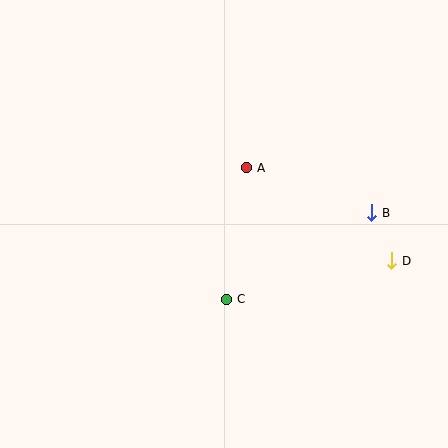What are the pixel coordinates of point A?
Point A is at (247, 168).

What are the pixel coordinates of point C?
Point C is at (227, 299).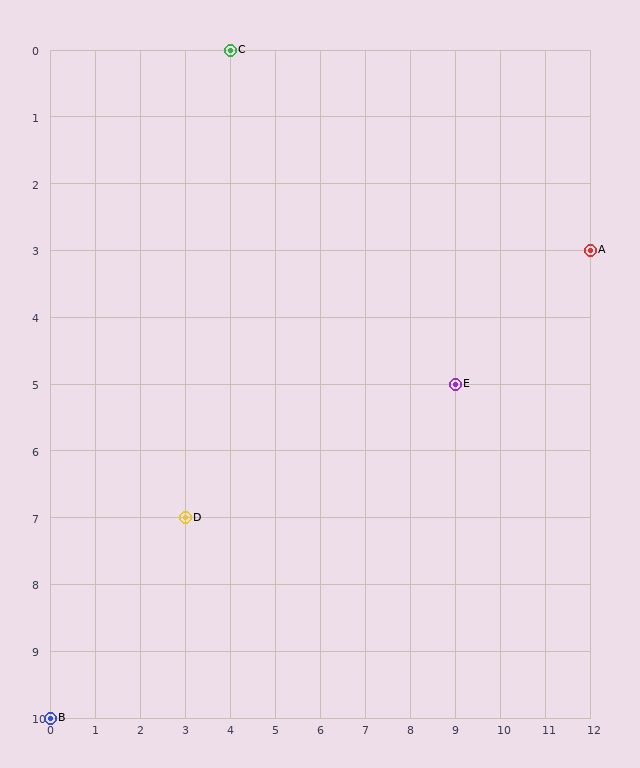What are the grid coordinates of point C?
Point C is at grid coordinates (4, 0).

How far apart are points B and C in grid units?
Points B and C are 4 columns and 10 rows apart (about 10.8 grid units diagonally).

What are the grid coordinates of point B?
Point B is at grid coordinates (0, 10).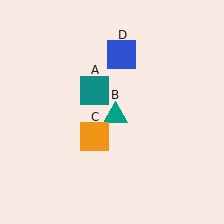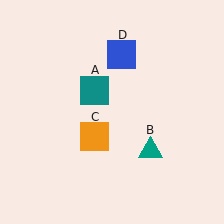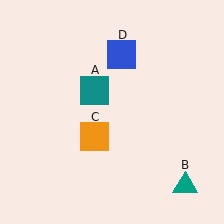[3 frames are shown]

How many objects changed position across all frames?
1 object changed position: teal triangle (object B).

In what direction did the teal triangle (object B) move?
The teal triangle (object B) moved down and to the right.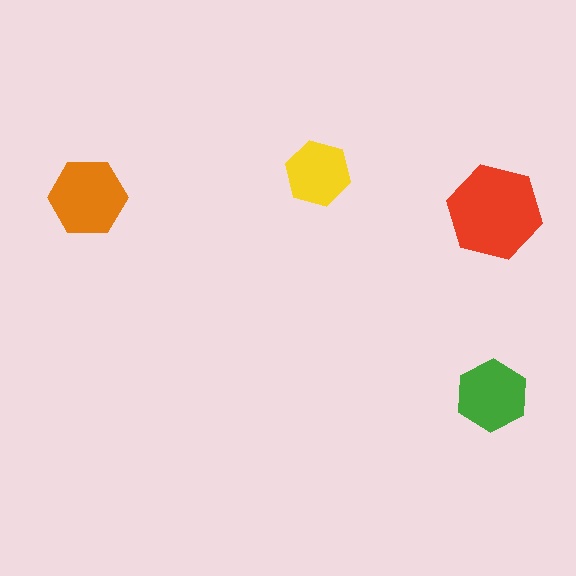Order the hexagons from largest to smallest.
the red one, the orange one, the green one, the yellow one.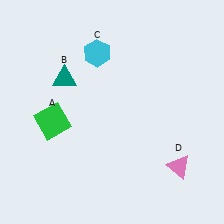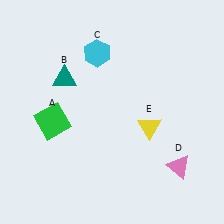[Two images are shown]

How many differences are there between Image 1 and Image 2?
There is 1 difference between the two images.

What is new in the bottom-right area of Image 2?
A yellow triangle (E) was added in the bottom-right area of Image 2.